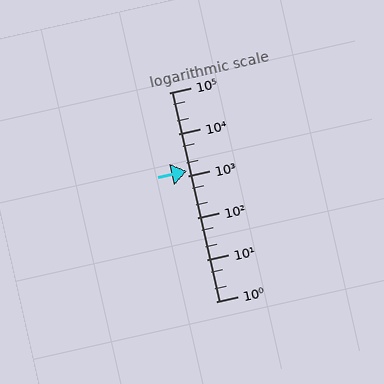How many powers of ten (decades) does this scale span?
The scale spans 5 decades, from 1 to 100000.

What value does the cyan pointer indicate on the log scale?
The pointer indicates approximately 1300.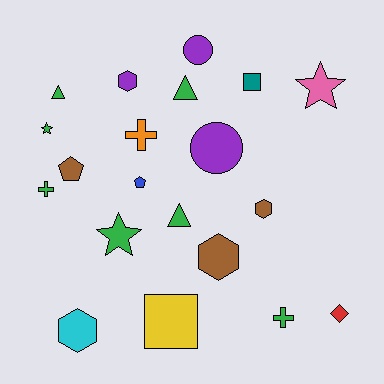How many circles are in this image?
There are 2 circles.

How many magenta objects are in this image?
There are no magenta objects.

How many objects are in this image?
There are 20 objects.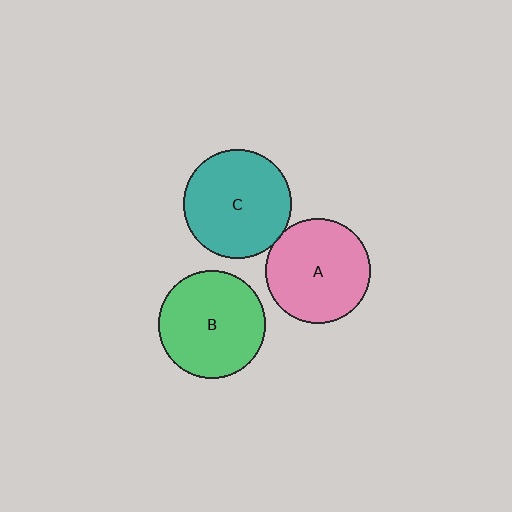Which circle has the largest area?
Circle C (teal).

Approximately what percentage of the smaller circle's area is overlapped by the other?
Approximately 5%.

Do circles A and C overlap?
Yes.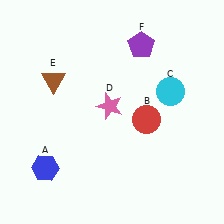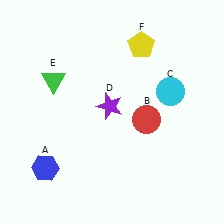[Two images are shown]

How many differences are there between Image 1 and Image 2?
There are 3 differences between the two images.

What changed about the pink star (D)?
In Image 1, D is pink. In Image 2, it changed to purple.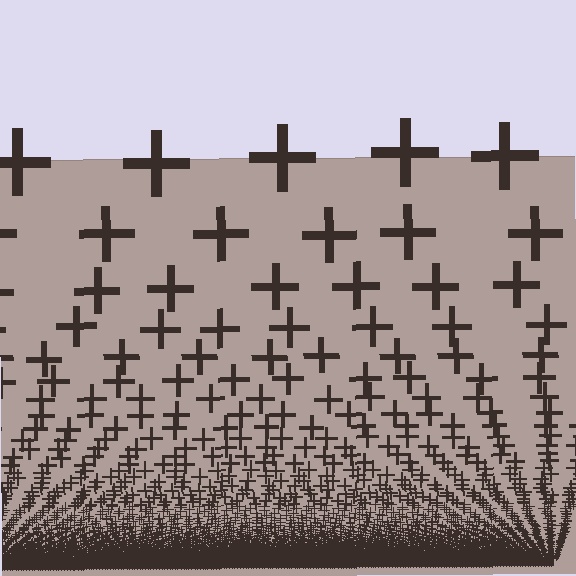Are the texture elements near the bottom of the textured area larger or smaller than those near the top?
Smaller. The gradient is inverted — elements near the bottom are smaller and denser.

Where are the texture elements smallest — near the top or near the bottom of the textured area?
Near the bottom.